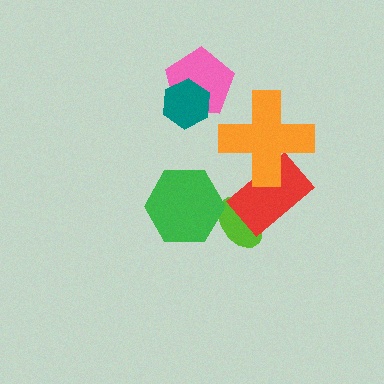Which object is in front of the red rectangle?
The orange cross is in front of the red rectangle.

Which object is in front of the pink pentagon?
The teal hexagon is in front of the pink pentagon.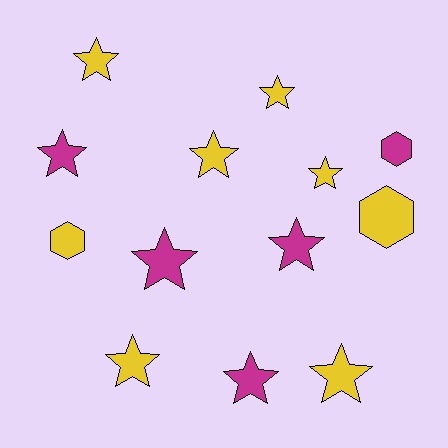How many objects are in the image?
There are 13 objects.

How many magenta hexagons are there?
There is 1 magenta hexagon.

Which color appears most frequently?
Yellow, with 8 objects.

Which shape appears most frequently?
Star, with 10 objects.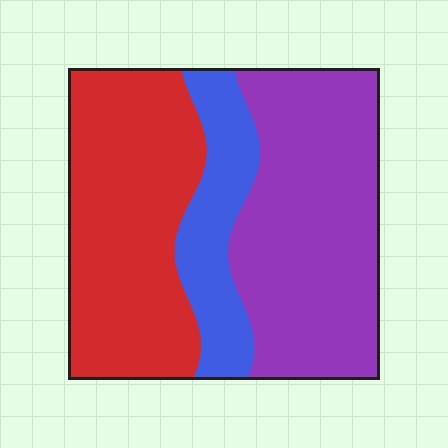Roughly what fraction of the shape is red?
Red covers around 40% of the shape.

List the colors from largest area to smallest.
From largest to smallest: purple, red, blue.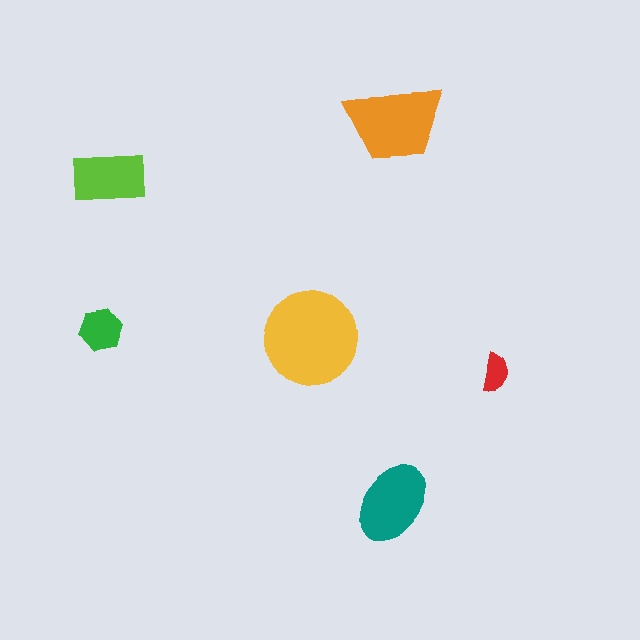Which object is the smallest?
The red semicircle.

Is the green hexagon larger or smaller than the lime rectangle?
Smaller.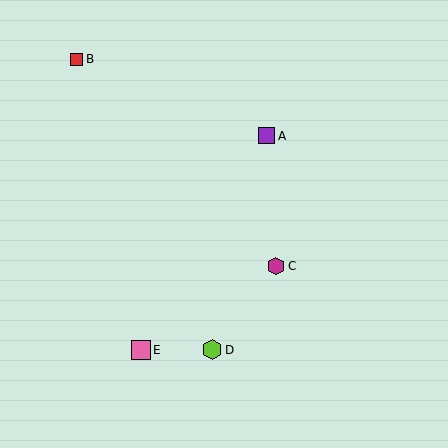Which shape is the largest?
The lime hexagon (labeled D) is the largest.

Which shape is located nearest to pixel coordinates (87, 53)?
The red square (labeled B) at (76, 59) is nearest to that location.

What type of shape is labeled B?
Shape B is a red square.